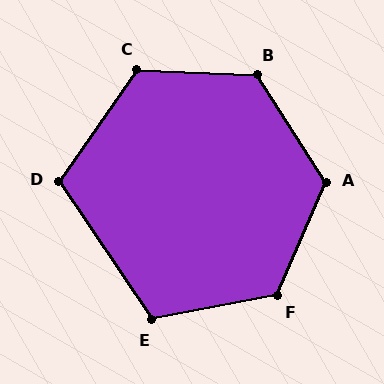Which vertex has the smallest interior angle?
D, at approximately 111 degrees.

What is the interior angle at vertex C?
Approximately 123 degrees (obtuse).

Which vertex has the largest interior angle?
B, at approximately 125 degrees.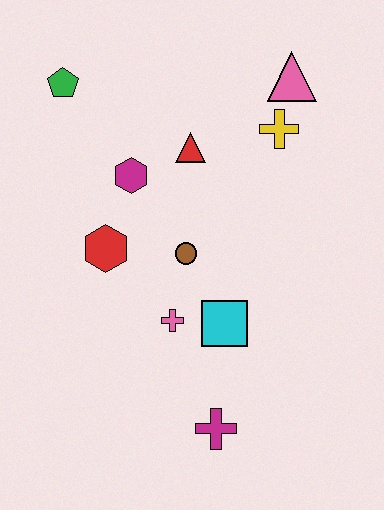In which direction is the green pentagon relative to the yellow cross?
The green pentagon is to the left of the yellow cross.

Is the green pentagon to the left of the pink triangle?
Yes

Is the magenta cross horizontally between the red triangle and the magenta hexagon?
No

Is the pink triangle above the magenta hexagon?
Yes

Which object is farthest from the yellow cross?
The magenta cross is farthest from the yellow cross.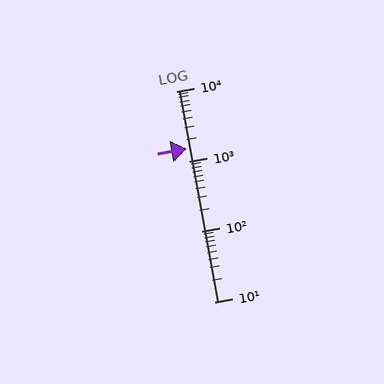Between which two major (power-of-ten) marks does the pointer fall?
The pointer is between 1000 and 10000.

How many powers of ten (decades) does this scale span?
The scale spans 3 decades, from 10 to 10000.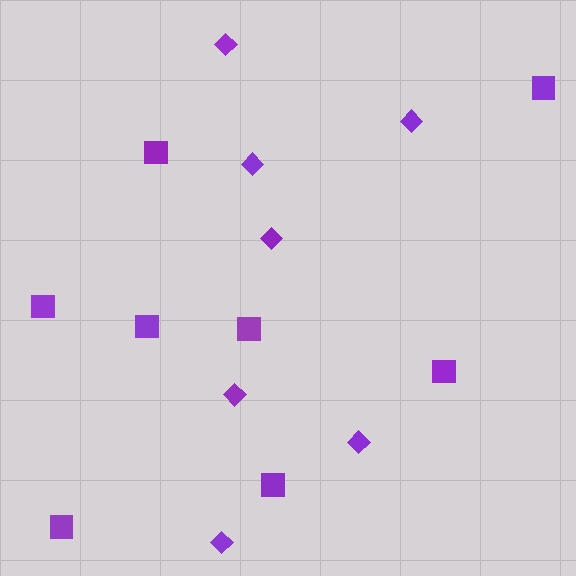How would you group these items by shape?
There are 2 groups: one group of squares (8) and one group of diamonds (7).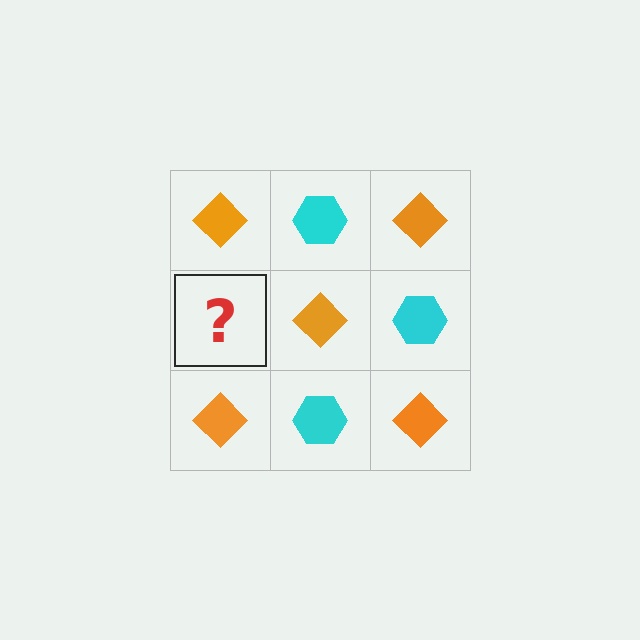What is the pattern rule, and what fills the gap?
The rule is that it alternates orange diamond and cyan hexagon in a checkerboard pattern. The gap should be filled with a cyan hexagon.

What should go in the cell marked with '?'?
The missing cell should contain a cyan hexagon.